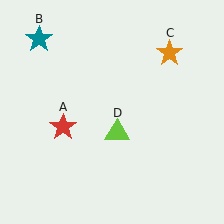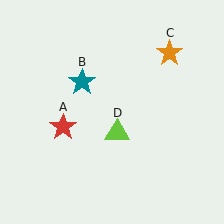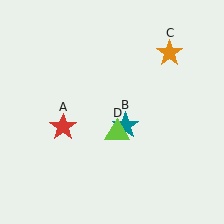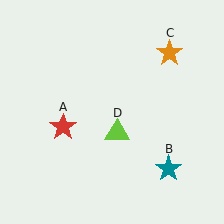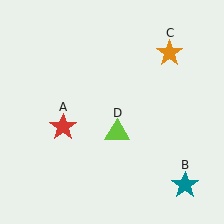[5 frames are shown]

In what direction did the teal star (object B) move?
The teal star (object B) moved down and to the right.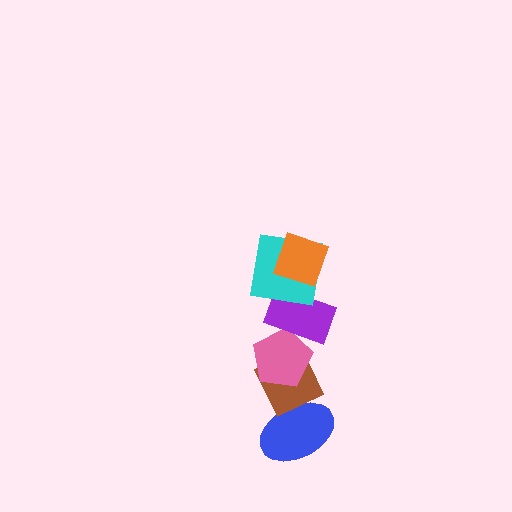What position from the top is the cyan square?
The cyan square is 2nd from the top.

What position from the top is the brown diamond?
The brown diamond is 5th from the top.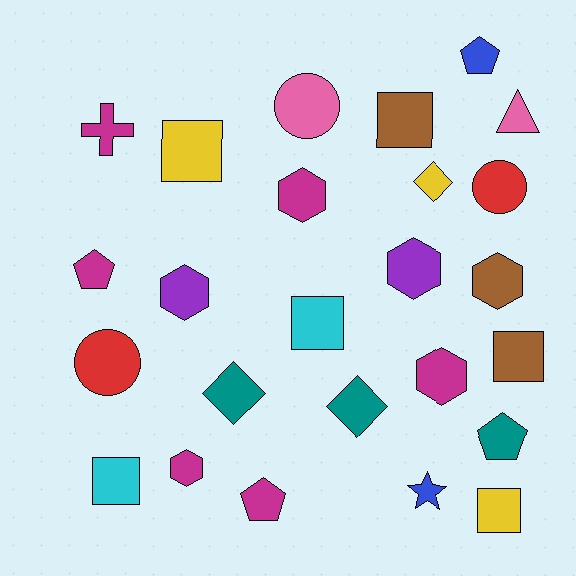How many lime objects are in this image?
There are no lime objects.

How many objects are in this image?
There are 25 objects.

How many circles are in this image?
There are 3 circles.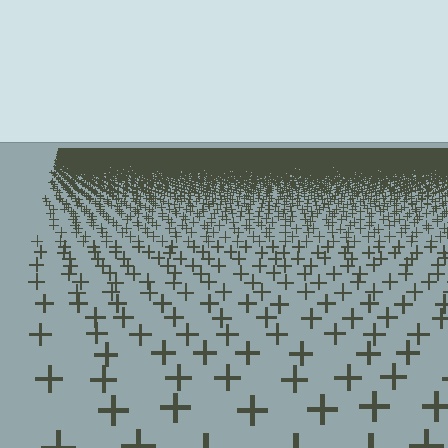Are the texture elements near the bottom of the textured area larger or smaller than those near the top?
Larger. Near the bottom, elements are closer to the viewer and appear at a bigger on-screen size.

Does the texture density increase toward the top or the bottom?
Density increases toward the top.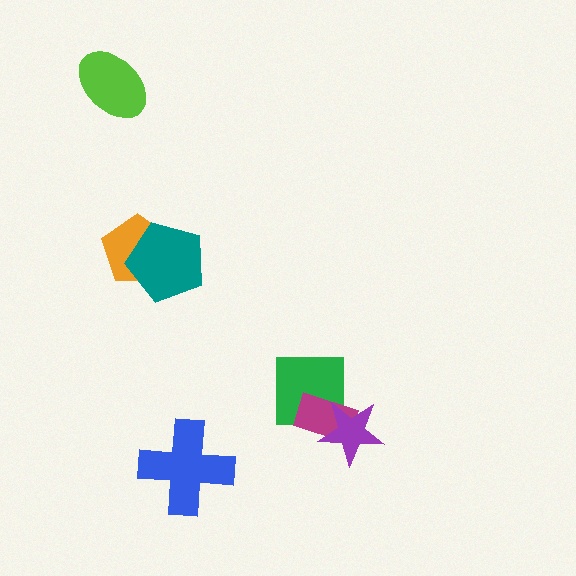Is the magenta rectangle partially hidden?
Yes, it is partially covered by another shape.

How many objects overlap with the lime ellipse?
0 objects overlap with the lime ellipse.